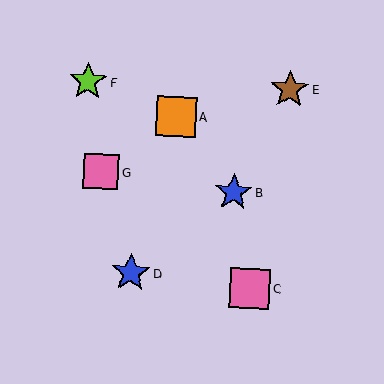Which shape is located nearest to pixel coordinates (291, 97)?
The brown star (labeled E) at (290, 89) is nearest to that location.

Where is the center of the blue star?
The center of the blue star is at (233, 192).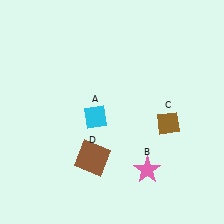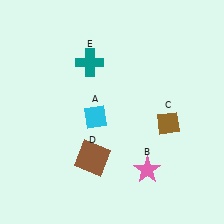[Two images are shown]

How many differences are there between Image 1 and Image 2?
There is 1 difference between the two images.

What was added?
A teal cross (E) was added in Image 2.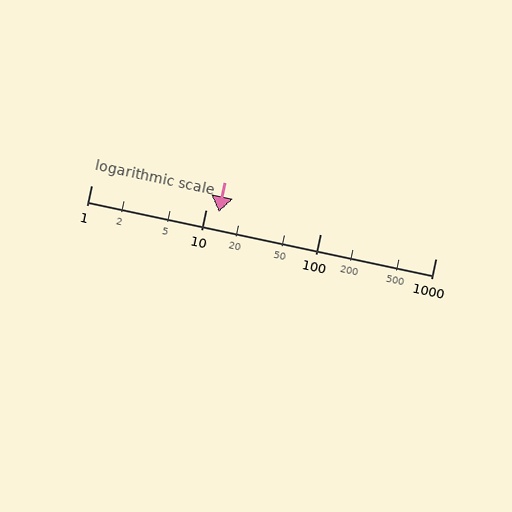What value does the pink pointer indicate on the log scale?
The pointer indicates approximately 13.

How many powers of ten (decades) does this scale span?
The scale spans 3 decades, from 1 to 1000.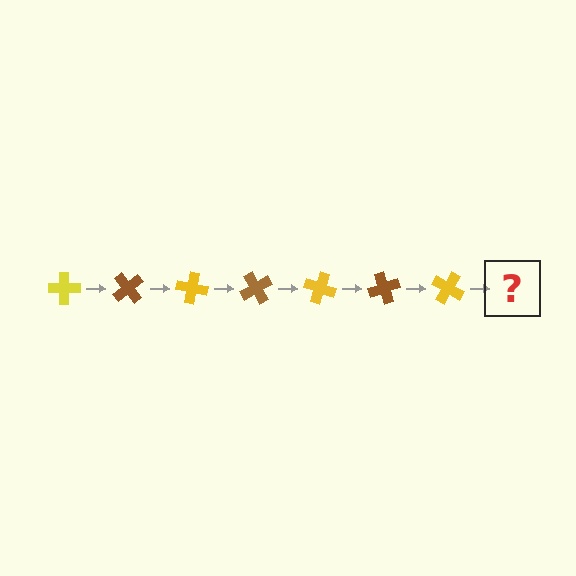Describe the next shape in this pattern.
It should be a brown cross, rotated 350 degrees from the start.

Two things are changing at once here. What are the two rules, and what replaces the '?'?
The two rules are that it rotates 50 degrees each step and the color cycles through yellow and brown. The '?' should be a brown cross, rotated 350 degrees from the start.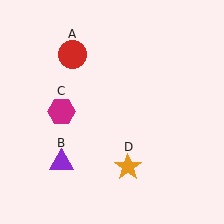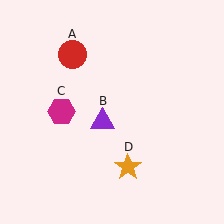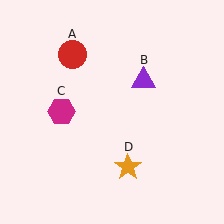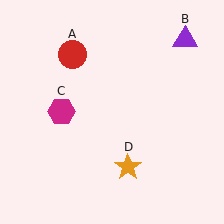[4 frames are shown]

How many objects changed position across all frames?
1 object changed position: purple triangle (object B).